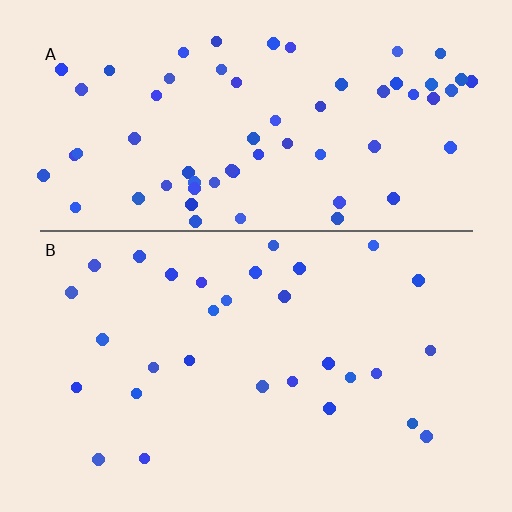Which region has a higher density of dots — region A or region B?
A (the top).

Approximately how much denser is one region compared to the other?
Approximately 2.1× — region A over region B.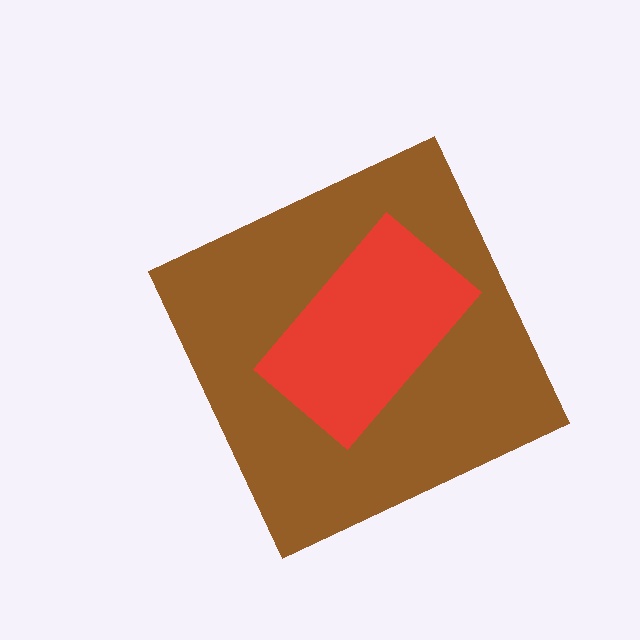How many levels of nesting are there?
2.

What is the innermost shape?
The red rectangle.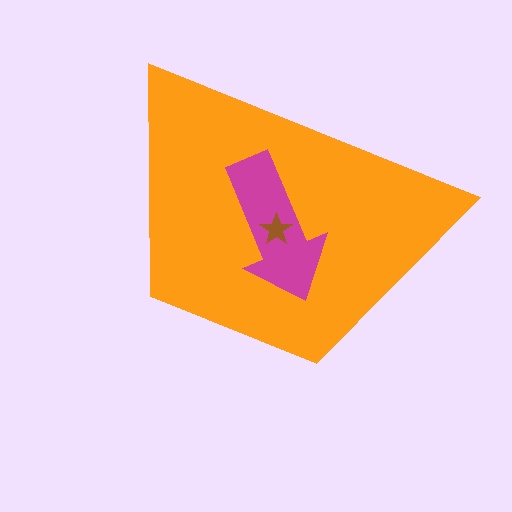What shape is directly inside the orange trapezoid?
The magenta arrow.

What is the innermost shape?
The brown star.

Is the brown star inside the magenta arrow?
Yes.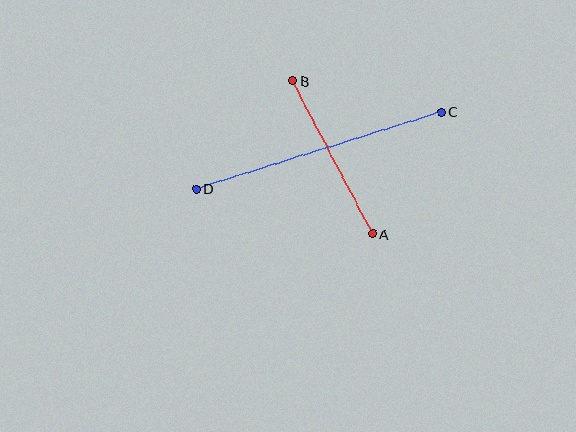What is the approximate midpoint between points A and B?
The midpoint is at approximately (333, 157) pixels.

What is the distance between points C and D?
The distance is approximately 257 pixels.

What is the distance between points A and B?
The distance is approximately 172 pixels.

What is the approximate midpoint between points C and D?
The midpoint is at approximately (319, 150) pixels.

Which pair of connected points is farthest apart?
Points C and D are farthest apart.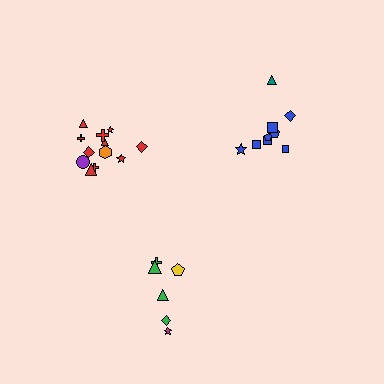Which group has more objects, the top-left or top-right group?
The top-left group.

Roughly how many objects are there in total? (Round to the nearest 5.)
Roughly 30 objects in total.